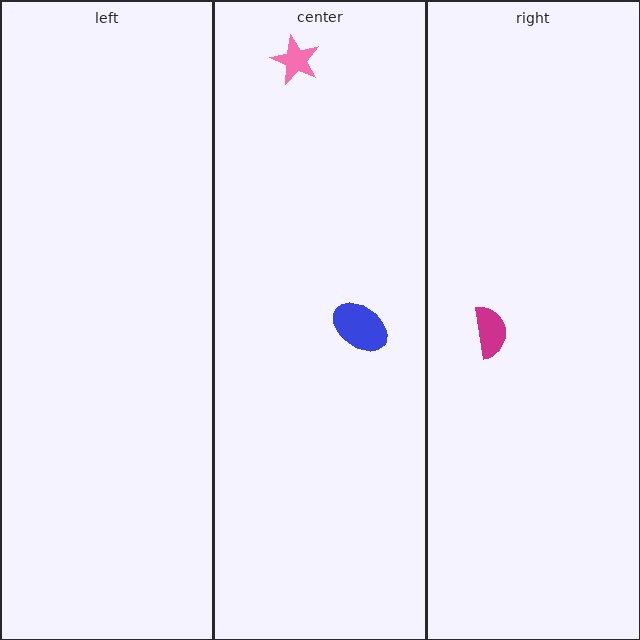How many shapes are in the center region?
2.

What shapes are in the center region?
The blue ellipse, the pink star.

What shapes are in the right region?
The magenta semicircle.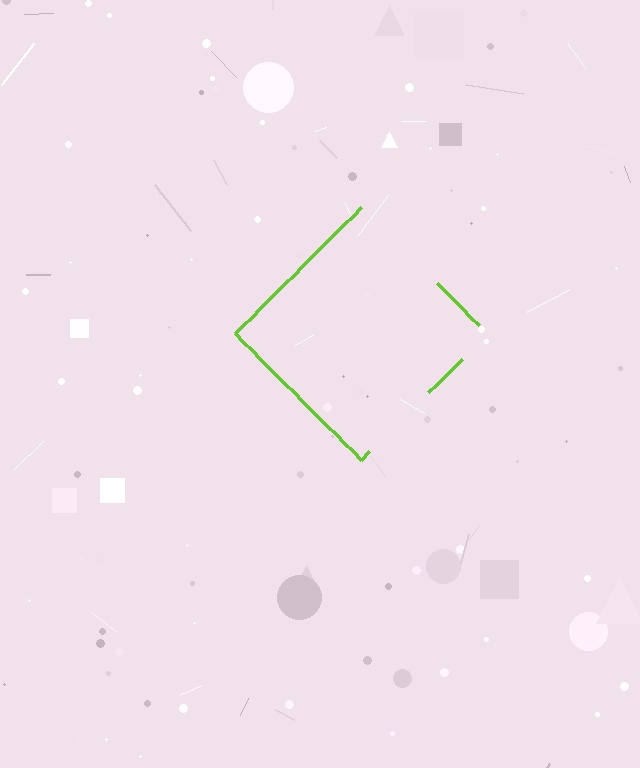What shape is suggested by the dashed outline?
The dashed outline suggests a diamond.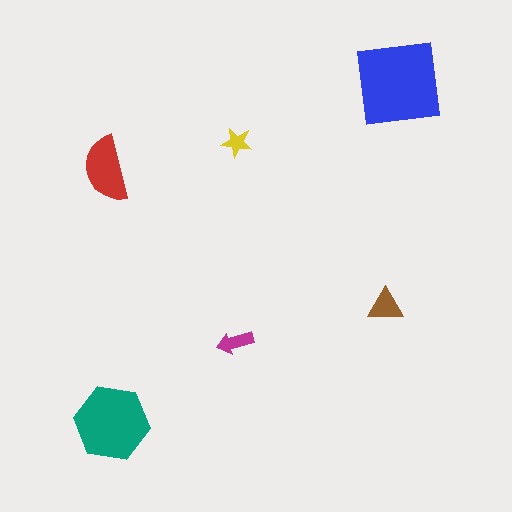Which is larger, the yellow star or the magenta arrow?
The magenta arrow.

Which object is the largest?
The blue square.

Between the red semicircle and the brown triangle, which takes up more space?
The red semicircle.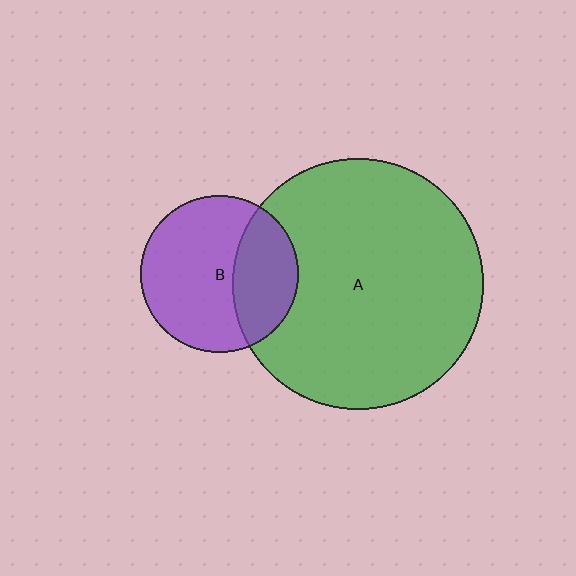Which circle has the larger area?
Circle A (green).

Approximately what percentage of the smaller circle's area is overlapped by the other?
Approximately 35%.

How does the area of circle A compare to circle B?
Approximately 2.5 times.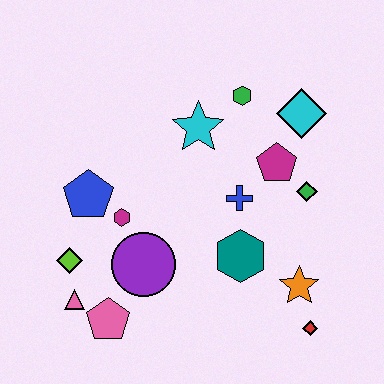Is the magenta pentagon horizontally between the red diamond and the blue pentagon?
Yes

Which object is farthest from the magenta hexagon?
The red diamond is farthest from the magenta hexagon.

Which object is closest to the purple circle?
The magenta hexagon is closest to the purple circle.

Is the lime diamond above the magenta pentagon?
No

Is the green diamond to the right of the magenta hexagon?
Yes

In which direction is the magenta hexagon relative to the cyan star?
The magenta hexagon is below the cyan star.